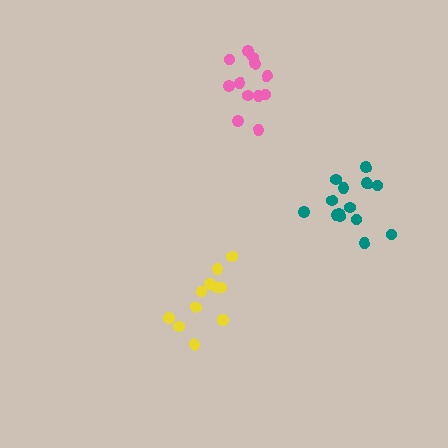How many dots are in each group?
Group 1: 11 dots, Group 2: 12 dots, Group 3: 14 dots (37 total).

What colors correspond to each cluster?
The clusters are colored: yellow, pink, teal.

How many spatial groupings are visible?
There are 3 spatial groupings.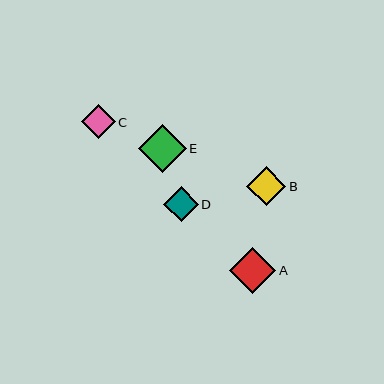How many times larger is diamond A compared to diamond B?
Diamond A is approximately 1.2 times the size of diamond B.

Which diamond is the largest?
Diamond E is the largest with a size of approximately 48 pixels.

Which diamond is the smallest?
Diamond C is the smallest with a size of approximately 34 pixels.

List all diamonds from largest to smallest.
From largest to smallest: E, A, B, D, C.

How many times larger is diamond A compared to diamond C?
Diamond A is approximately 1.4 times the size of diamond C.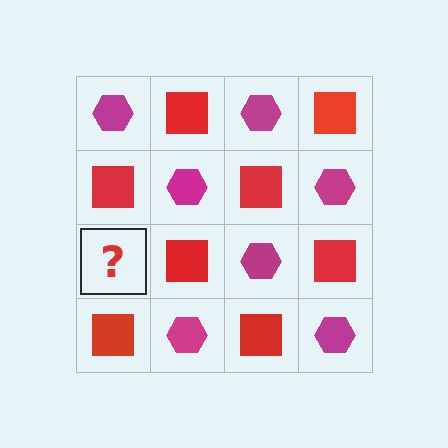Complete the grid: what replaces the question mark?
The question mark should be replaced with a magenta hexagon.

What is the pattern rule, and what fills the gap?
The rule is that it alternates magenta hexagon and red square in a checkerboard pattern. The gap should be filled with a magenta hexagon.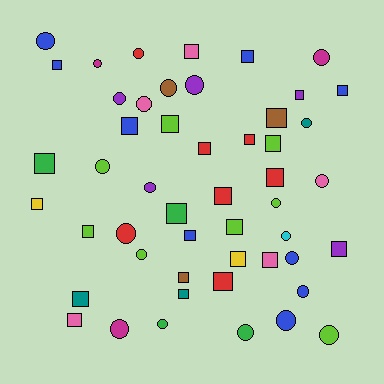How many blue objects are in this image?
There are 9 blue objects.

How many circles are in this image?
There are 23 circles.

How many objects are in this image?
There are 50 objects.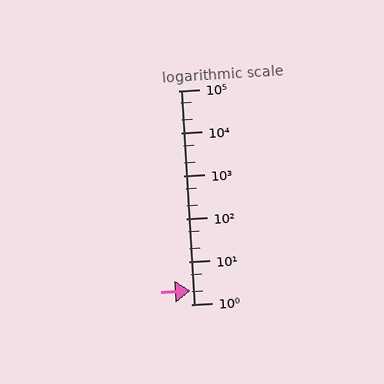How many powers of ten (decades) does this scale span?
The scale spans 5 decades, from 1 to 100000.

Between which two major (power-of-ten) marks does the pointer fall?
The pointer is between 1 and 10.